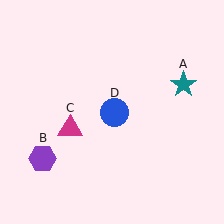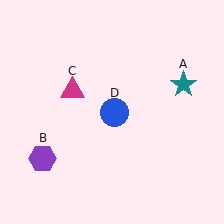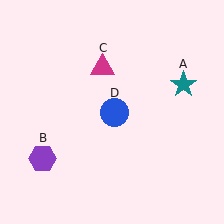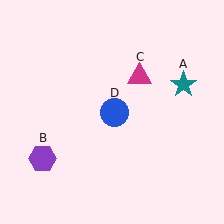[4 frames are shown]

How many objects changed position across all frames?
1 object changed position: magenta triangle (object C).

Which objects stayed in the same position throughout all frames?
Teal star (object A) and purple hexagon (object B) and blue circle (object D) remained stationary.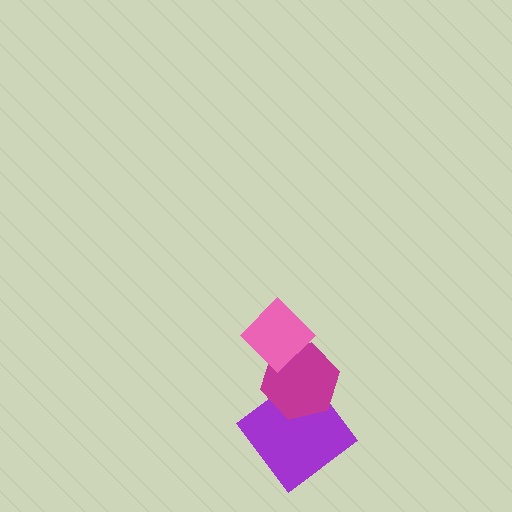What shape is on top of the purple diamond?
The magenta hexagon is on top of the purple diamond.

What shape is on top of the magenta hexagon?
The pink diamond is on top of the magenta hexagon.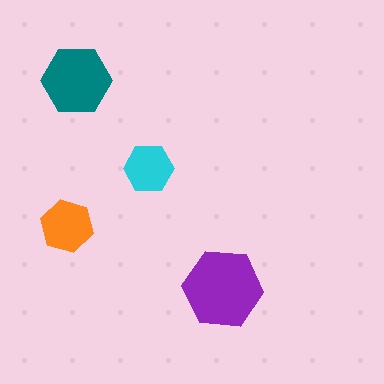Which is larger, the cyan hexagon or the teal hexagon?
The teal one.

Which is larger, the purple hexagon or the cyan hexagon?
The purple one.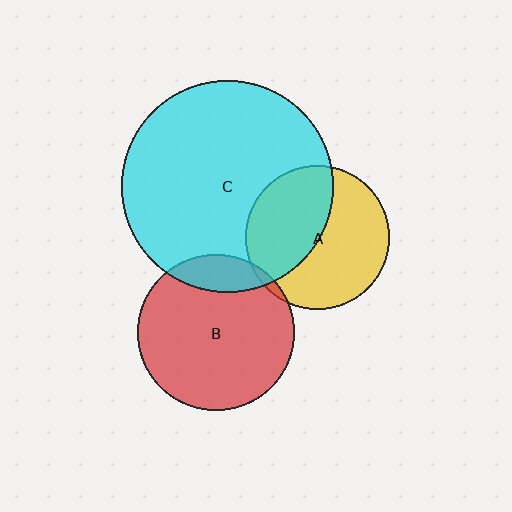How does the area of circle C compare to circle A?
Approximately 2.2 times.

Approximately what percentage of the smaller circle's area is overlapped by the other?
Approximately 15%.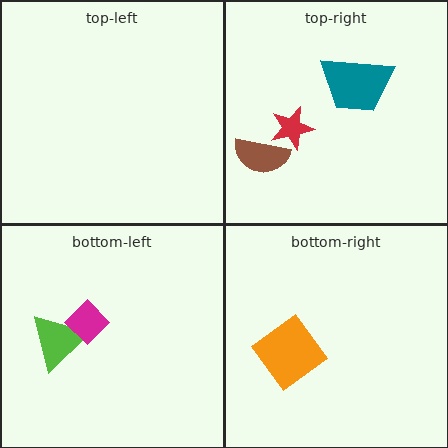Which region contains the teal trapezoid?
The top-right region.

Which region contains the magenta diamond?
The bottom-left region.